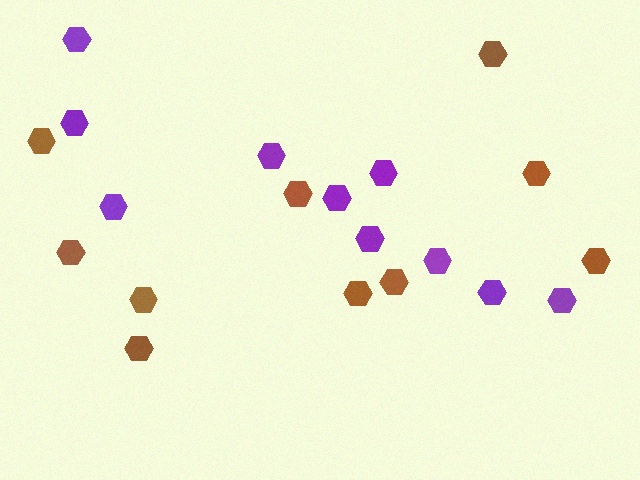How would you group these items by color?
There are 2 groups: one group of purple hexagons (10) and one group of brown hexagons (10).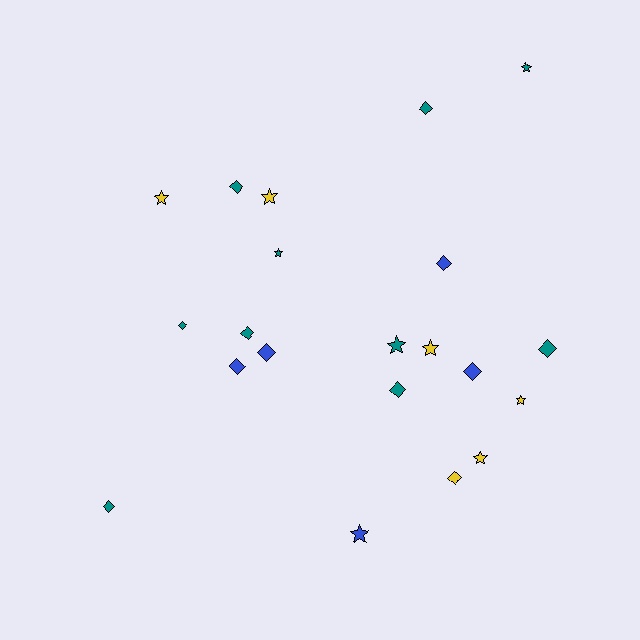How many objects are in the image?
There are 21 objects.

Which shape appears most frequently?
Diamond, with 12 objects.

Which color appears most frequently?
Teal, with 10 objects.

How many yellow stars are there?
There are 5 yellow stars.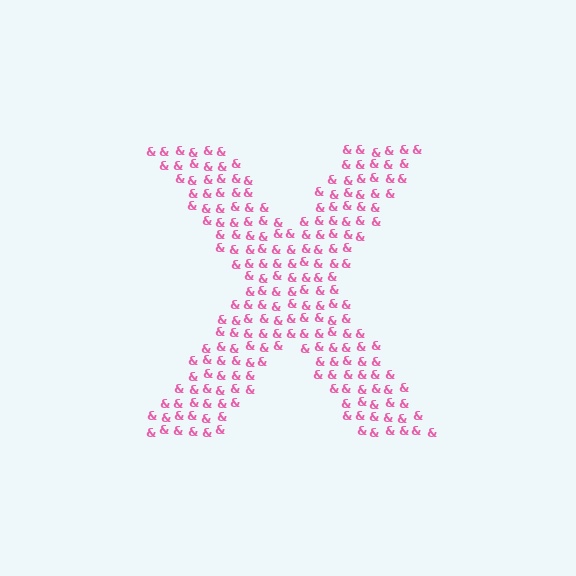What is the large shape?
The large shape is the letter X.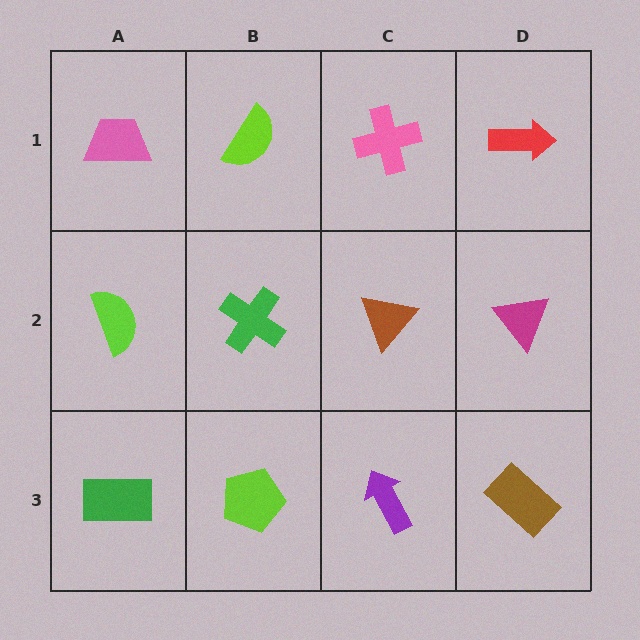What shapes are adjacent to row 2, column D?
A red arrow (row 1, column D), a brown rectangle (row 3, column D), a brown triangle (row 2, column C).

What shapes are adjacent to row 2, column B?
A lime semicircle (row 1, column B), a lime pentagon (row 3, column B), a lime semicircle (row 2, column A), a brown triangle (row 2, column C).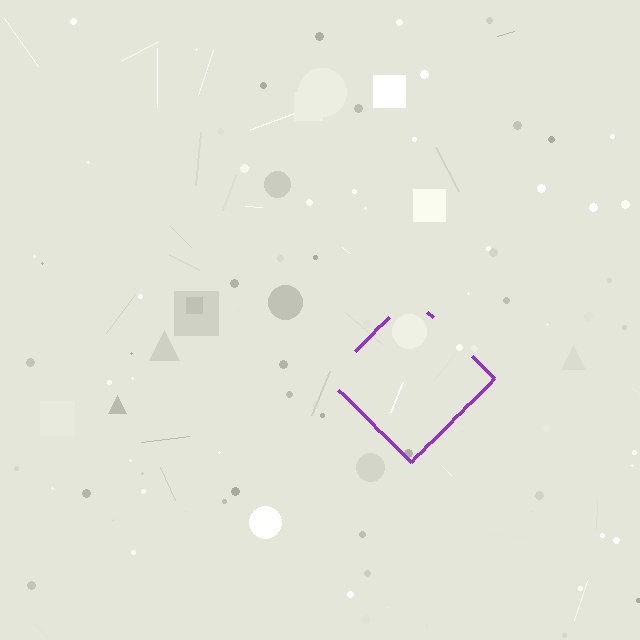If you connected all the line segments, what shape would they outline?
They would outline a diamond.